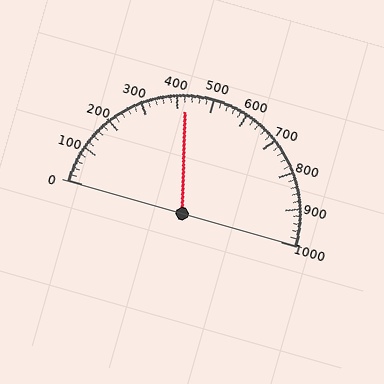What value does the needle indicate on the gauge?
The needle indicates approximately 420.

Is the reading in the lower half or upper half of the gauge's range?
The reading is in the lower half of the range (0 to 1000).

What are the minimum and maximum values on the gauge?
The gauge ranges from 0 to 1000.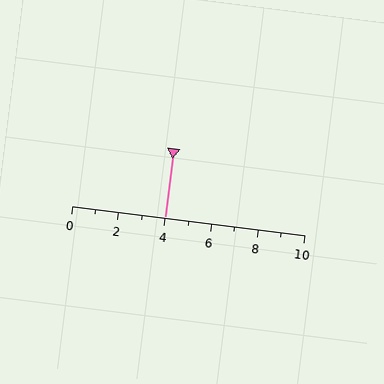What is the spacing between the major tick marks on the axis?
The major ticks are spaced 2 apart.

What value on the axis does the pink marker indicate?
The marker indicates approximately 4.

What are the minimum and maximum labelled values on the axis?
The axis runs from 0 to 10.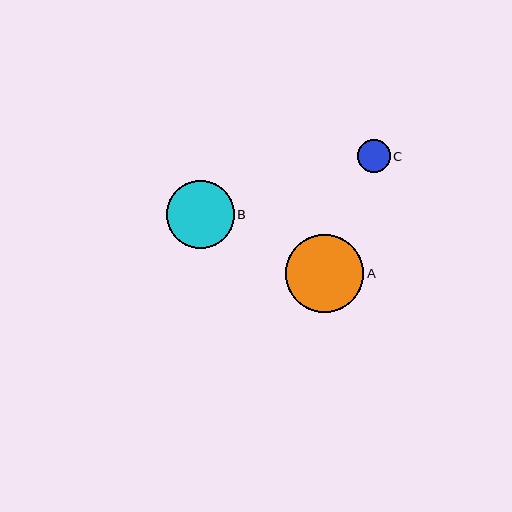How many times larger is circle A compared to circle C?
Circle A is approximately 2.4 times the size of circle C.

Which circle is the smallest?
Circle C is the smallest with a size of approximately 33 pixels.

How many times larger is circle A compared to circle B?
Circle A is approximately 1.2 times the size of circle B.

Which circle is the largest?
Circle A is the largest with a size of approximately 78 pixels.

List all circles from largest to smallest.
From largest to smallest: A, B, C.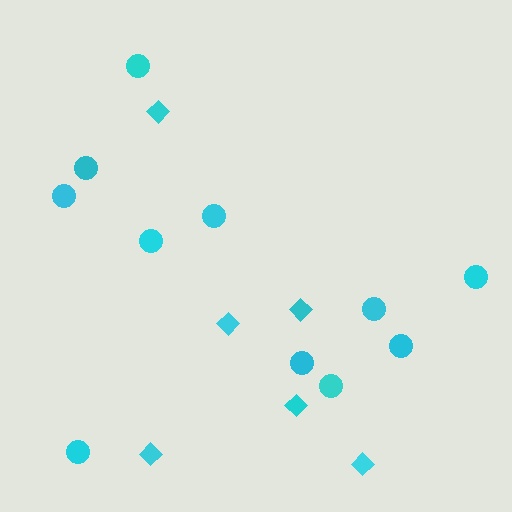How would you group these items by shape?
There are 2 groups: one group of circles (11) and one group of diamonds (6).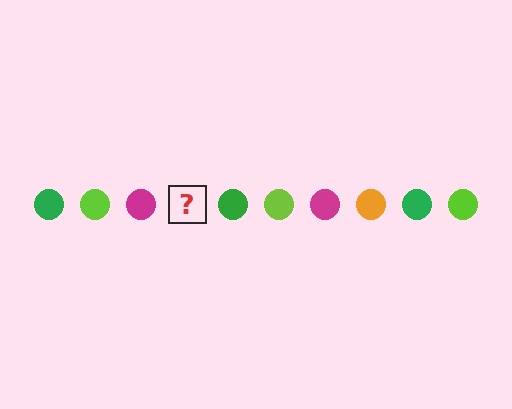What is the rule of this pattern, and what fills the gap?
The rule is that the pattern cycles through green, lime, magenta, orange circles. The gap should be filled with an orange circle.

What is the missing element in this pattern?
The missing element is an orange circle.